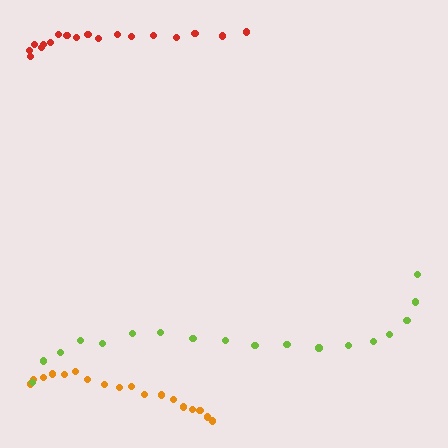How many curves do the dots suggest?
There are 3 distinct paths.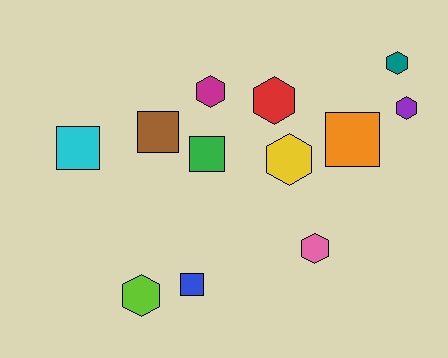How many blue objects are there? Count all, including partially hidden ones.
There is 1 blue object.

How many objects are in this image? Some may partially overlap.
There are 12 objects.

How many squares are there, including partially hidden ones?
There are 5 squares.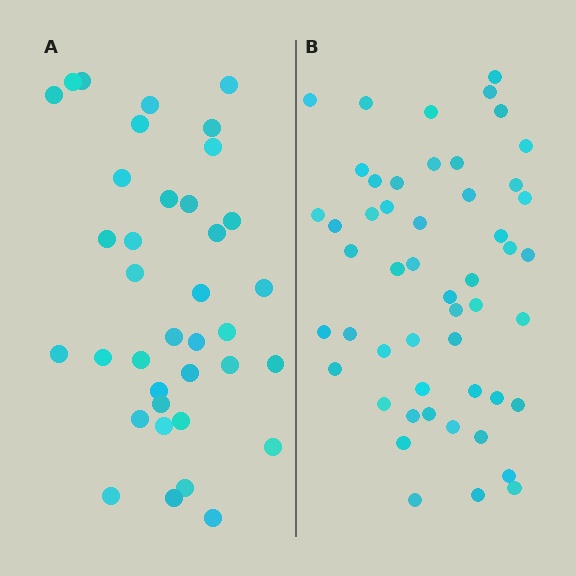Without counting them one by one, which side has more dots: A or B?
Region B (the right region) has more dots.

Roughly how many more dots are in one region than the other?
Region B has approximately 15 more dots than region A.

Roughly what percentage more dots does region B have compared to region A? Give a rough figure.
About 40% more.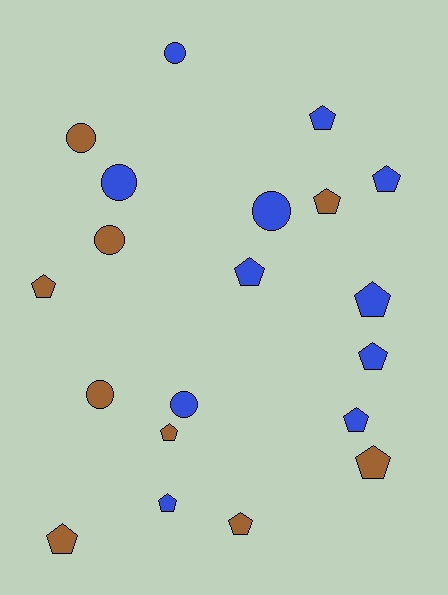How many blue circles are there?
There are 4 blue circles.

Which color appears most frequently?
Blue, with 11 objects.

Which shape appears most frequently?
Pentagon, with 13 objects.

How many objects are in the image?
There are 20 objects.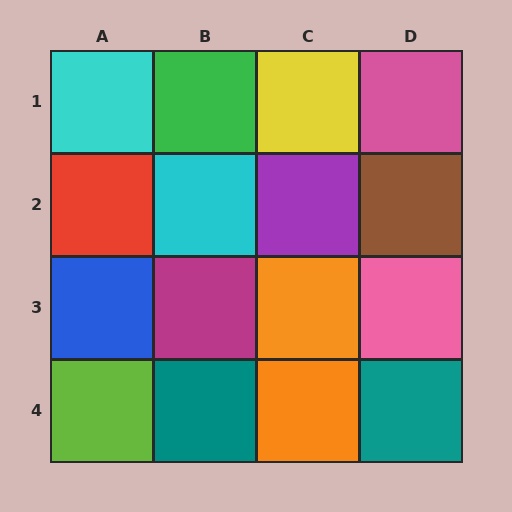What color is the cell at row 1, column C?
Yellow.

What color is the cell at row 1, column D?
Pink.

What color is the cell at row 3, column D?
Pink.